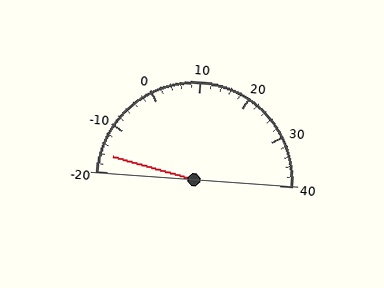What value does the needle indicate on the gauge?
The needle indicates approximately -16.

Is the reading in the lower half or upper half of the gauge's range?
The reading is in the lower half of the range (-20 to 40).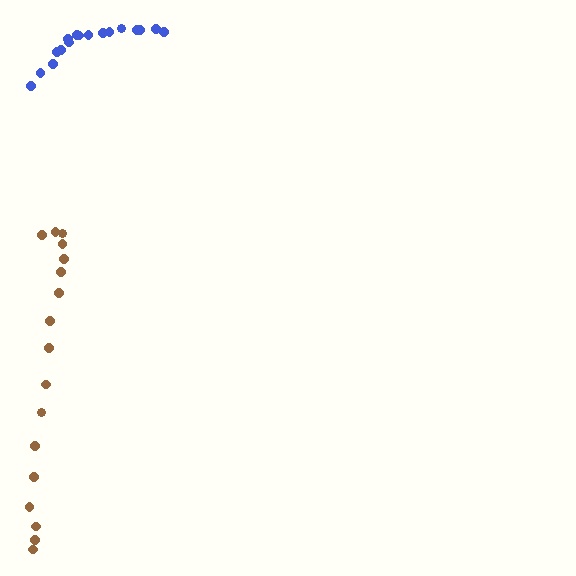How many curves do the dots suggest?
There are 2 distinct paths.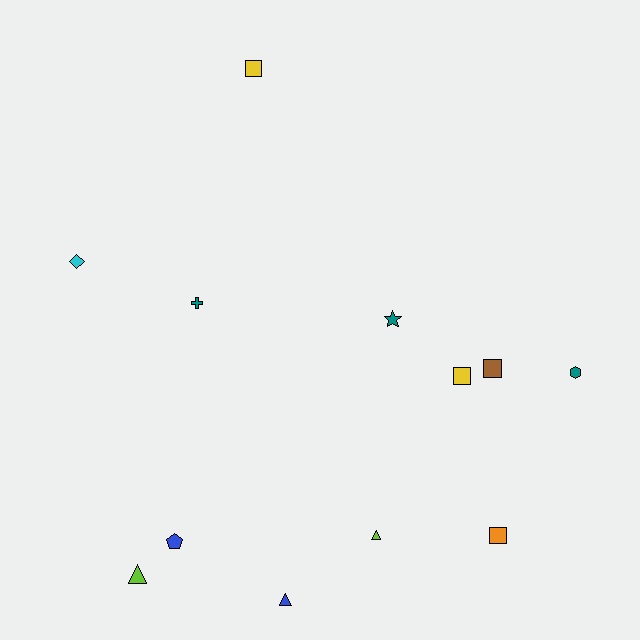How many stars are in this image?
There is 1 star.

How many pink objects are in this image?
There are no pink objects.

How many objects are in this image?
There are 12 objects.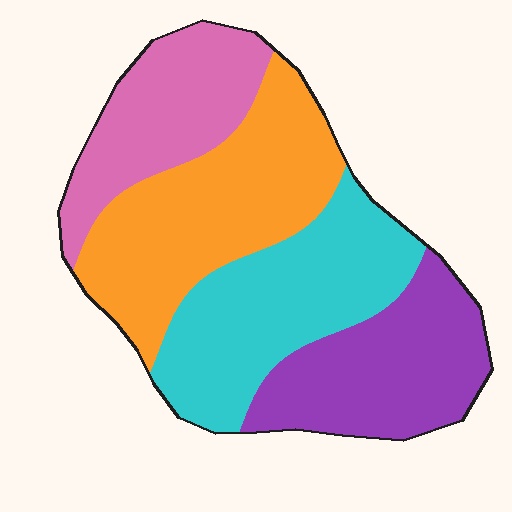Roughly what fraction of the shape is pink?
Pink takes up less than a quarter of the shape.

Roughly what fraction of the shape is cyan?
Cyan covers around 30% of the shape.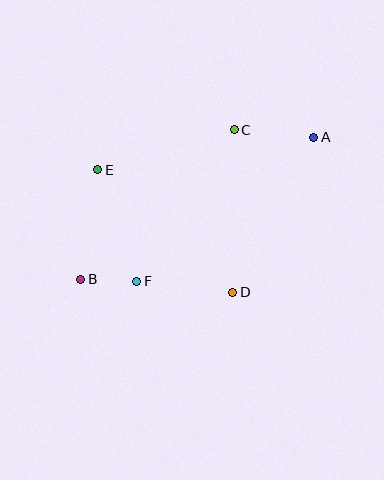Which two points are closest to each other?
Points B and F are closest to each other.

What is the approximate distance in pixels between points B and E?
The distance between B and E is approximately 111 pixels.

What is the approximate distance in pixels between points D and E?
The distance between D and E is approximately 182 pixels.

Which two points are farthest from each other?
Points A and B are farthest from each other.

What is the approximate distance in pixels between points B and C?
The distance between B and C is approximately 214 pixels.